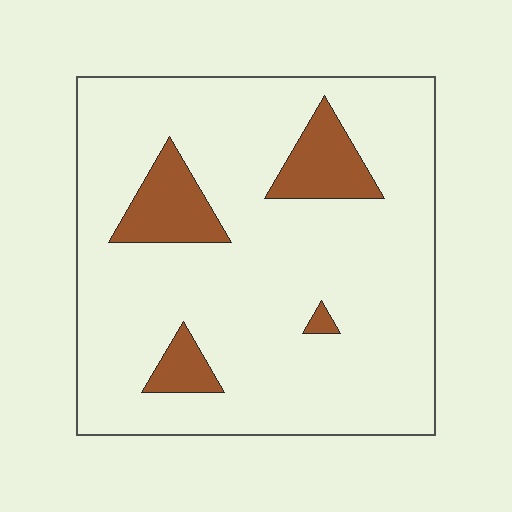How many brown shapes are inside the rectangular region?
4.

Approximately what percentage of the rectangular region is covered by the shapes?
Approximately 15%.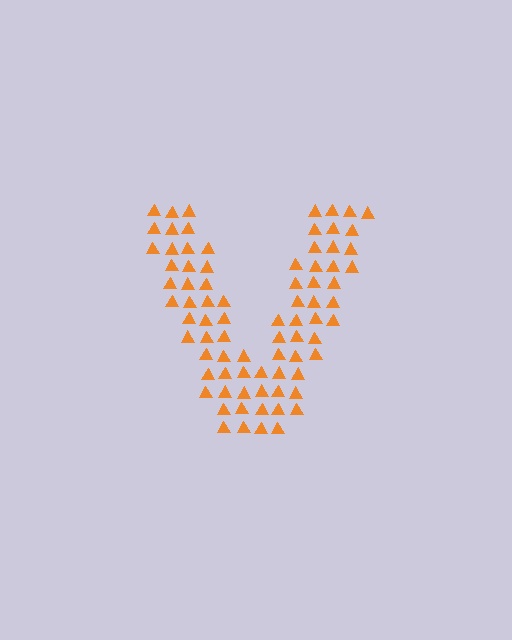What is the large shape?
The large shape is the letter V.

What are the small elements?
The small elements are triangles.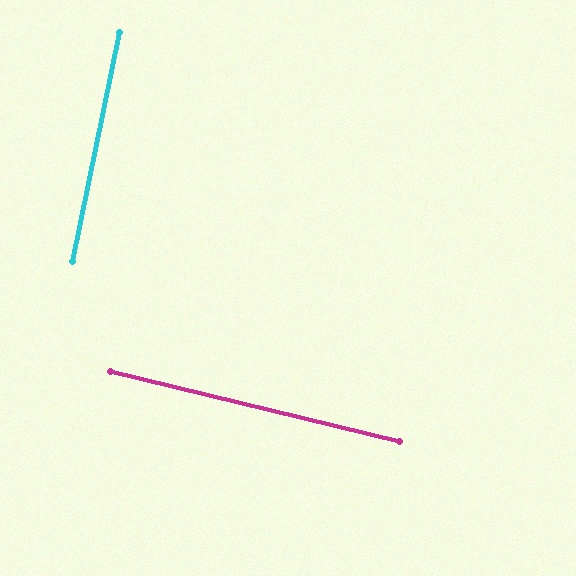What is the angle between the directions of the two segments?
Approximately 88 degrees.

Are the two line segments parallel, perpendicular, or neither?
Perpendicular — they meet at approximately 88°.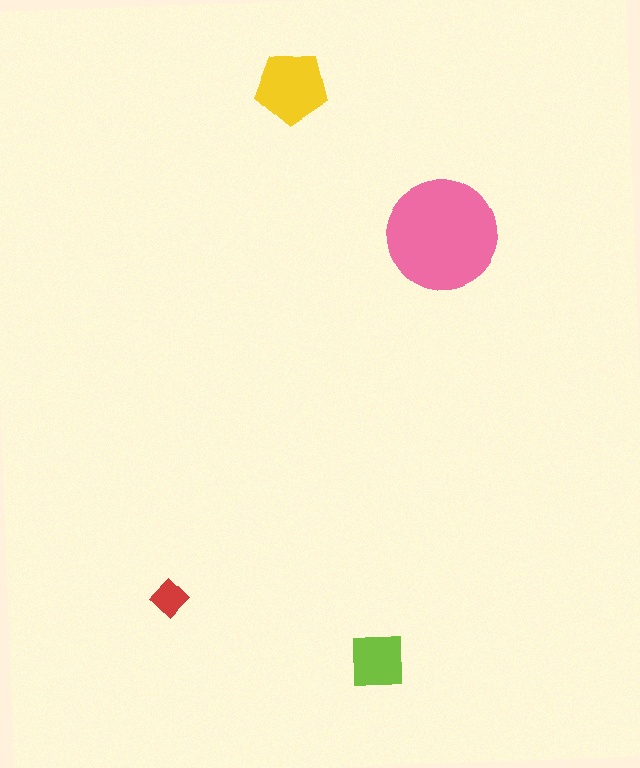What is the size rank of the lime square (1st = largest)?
3rd.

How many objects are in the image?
There are 4 objects in the image.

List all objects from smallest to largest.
The red diamond, the lime square, the yellow pentagon, the pink circle.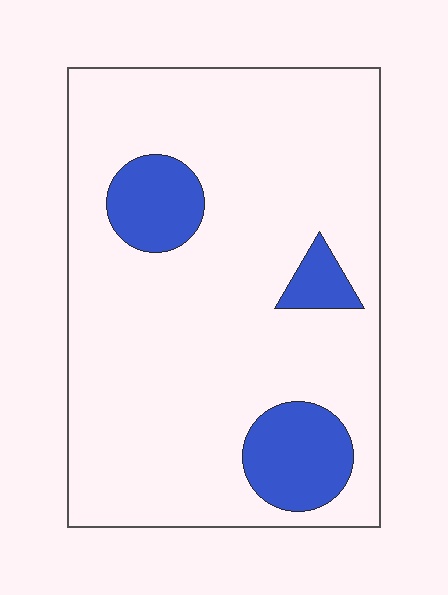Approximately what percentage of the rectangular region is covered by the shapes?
Approximately 15%.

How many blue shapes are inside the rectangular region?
3.